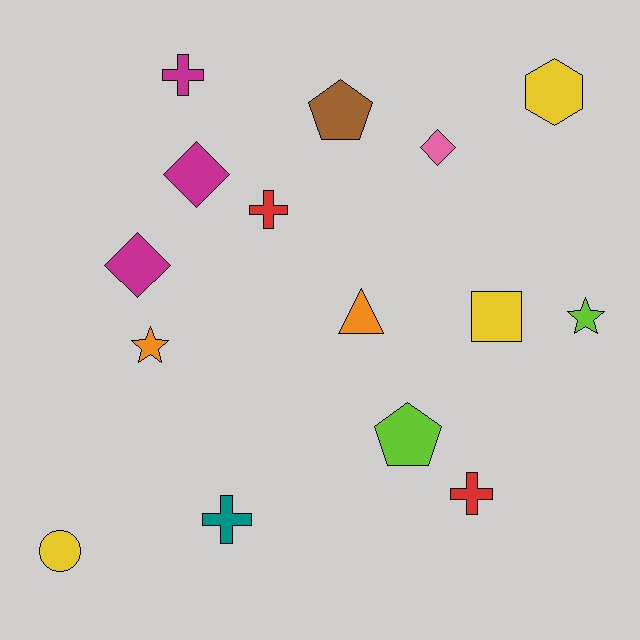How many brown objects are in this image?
There is 1 brown object.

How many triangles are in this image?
There is 1 triangle.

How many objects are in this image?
There are 15 objects.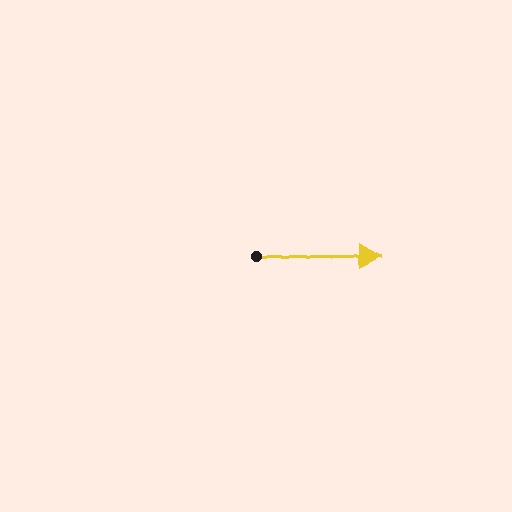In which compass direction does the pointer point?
East.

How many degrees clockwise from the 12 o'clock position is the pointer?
Approximately 93 degrees.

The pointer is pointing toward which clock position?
Roughly 3 o'clock.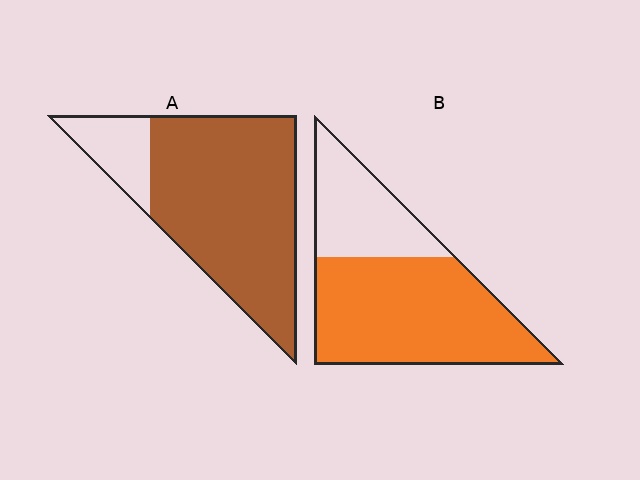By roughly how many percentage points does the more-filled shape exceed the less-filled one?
By roughly 15 percentage points (A over B).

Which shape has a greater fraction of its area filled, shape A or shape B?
Shape A.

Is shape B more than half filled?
Yes.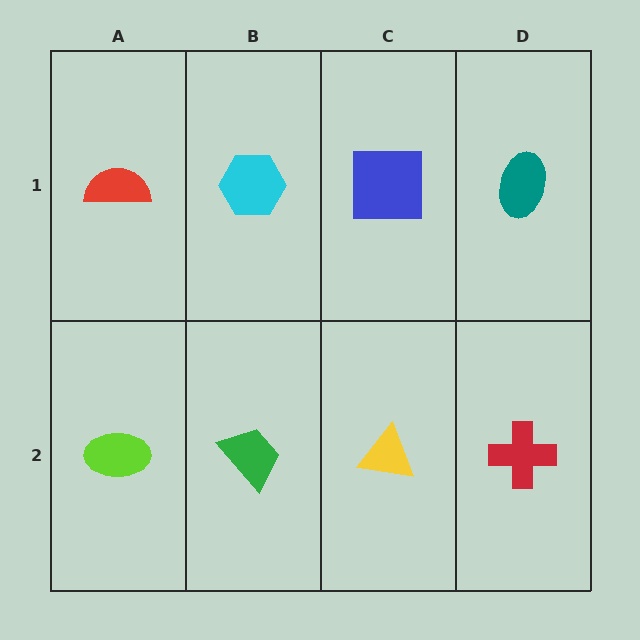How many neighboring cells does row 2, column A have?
2.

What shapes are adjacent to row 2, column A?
A red semicircle (row 1, column A), a green trapezoid (row 2, column B).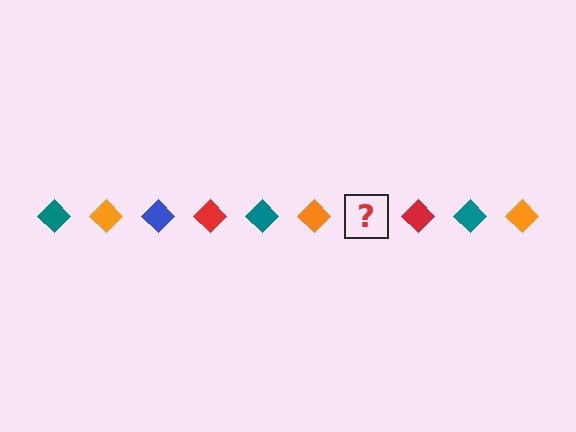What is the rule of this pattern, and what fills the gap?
The rule is that the pattern cycles through teal, orange, blue, red diamonds. The gap should be filled with a blue diamond.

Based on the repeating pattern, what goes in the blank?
The blank should be a blue diamond.